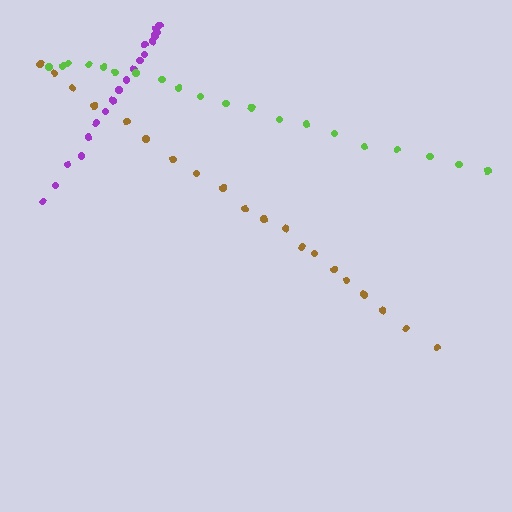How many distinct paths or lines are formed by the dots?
There are 3 distinct paths.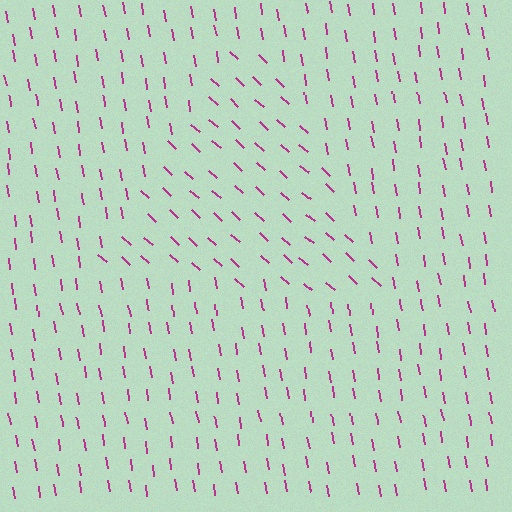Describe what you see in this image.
The image is filled with small magenta line segments. A triangle region in the image has lines oriented differently from the surrounding lines, creating a visible texture boundary.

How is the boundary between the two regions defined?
The boundary is defined purely by a change in line orientation (approximately 39 degrees difference). All lines are the same color and thickness.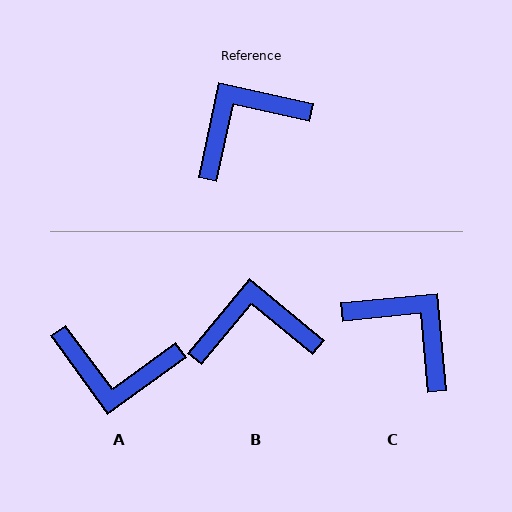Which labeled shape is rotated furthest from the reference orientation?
A, about 138 degrees away.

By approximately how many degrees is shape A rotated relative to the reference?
Approximately 138 degrees counter-clockwise.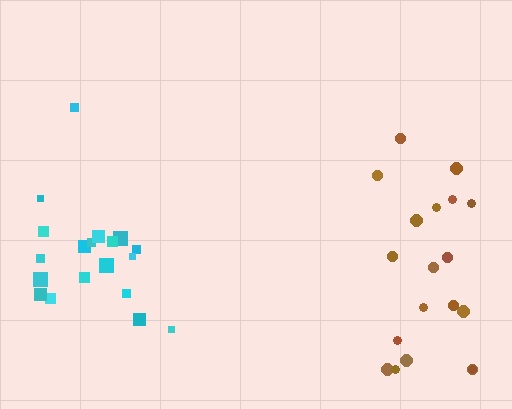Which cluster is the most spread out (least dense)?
Brown.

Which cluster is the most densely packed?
Cyan.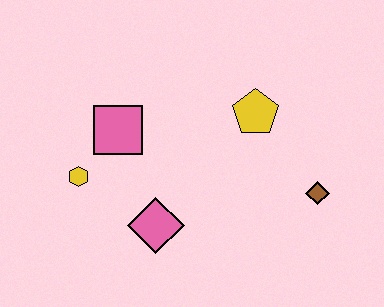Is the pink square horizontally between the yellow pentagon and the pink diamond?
No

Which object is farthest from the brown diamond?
The yellow hexagon is farthest from the brown diamond.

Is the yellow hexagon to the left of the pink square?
Yes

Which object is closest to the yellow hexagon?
The pink square is closest to the yellow hexagon.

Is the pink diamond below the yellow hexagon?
Yes